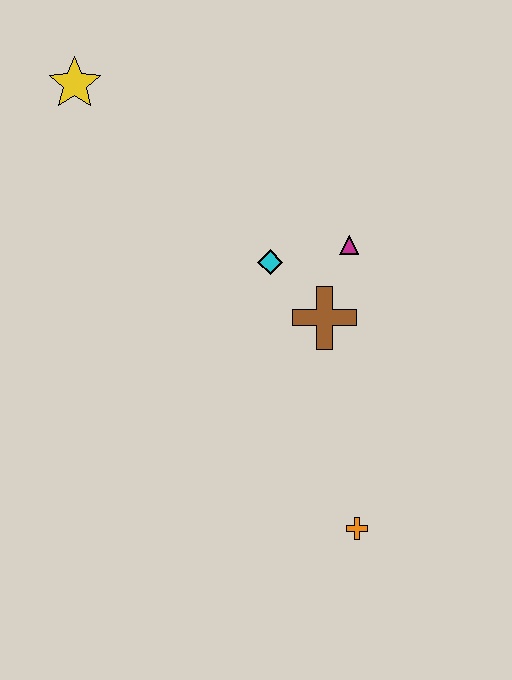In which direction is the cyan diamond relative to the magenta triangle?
The cyan diamond is to the left of the magenta triangle.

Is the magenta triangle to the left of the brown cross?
No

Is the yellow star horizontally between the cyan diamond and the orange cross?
No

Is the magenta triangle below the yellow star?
Yes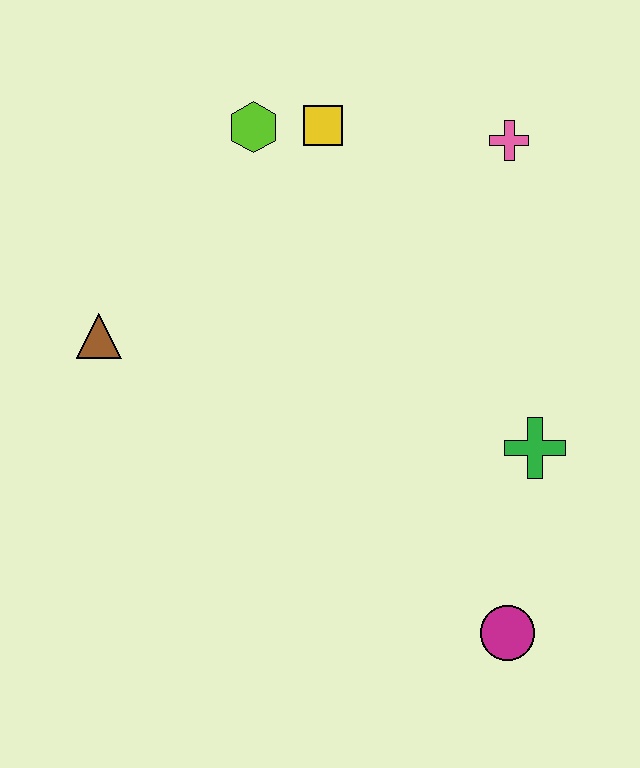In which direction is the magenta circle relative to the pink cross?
The magenta circle is below the pink cross.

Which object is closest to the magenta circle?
The green cross is closest to the magenta circle.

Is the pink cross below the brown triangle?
No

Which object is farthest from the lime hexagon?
The magenta circle is farthest from the lime hexagon.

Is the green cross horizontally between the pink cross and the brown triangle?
No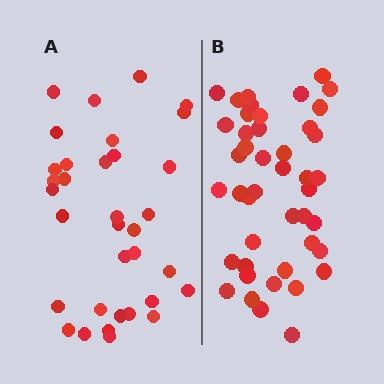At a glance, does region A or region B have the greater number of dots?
Region B (the right region) has more dots.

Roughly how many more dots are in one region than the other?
Region B has roughly 10 or so more dots than region A.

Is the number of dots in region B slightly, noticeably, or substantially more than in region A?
Region B has noticeably more, but not dramatically so. The ratio is roughly 1.3 to 1.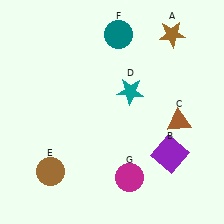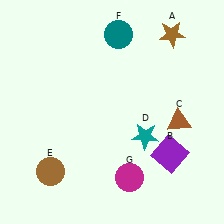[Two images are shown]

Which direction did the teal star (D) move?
The teal star (D) moved down.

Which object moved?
The teal star (D) moved down.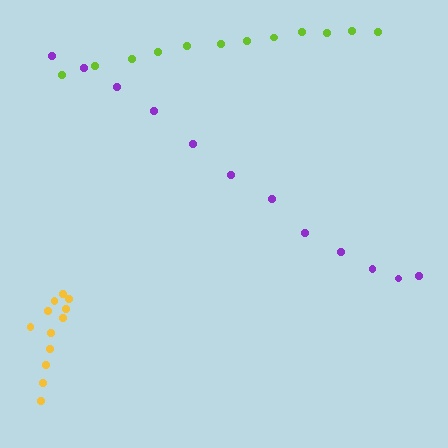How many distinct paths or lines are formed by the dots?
There are 3 distinct paths.